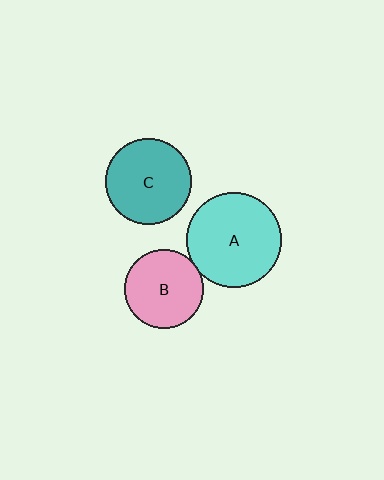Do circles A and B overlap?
Yes.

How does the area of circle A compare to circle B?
Approximately 1.5 times.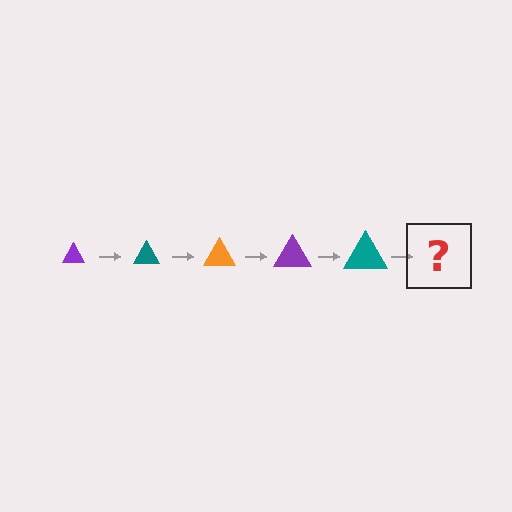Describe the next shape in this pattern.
It should be an orange triangle, larger than the previous one.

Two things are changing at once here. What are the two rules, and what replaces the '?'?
The two rules are that the triangle grows larger each step and the color cycles through purple, teal, and orange. The '?' should be an orange triangle, larger than the previous one.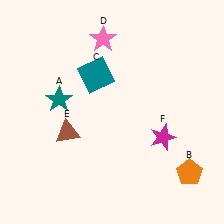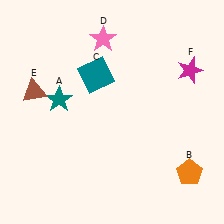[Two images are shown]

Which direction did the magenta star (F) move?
The magenta star (F) moved up.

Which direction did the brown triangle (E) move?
The brown triangle (E) moved up.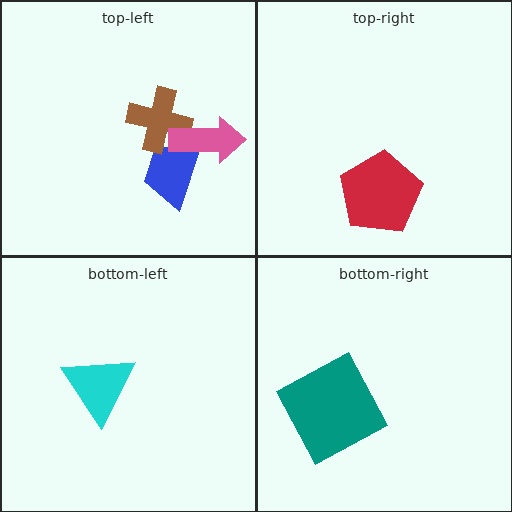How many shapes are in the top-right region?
1.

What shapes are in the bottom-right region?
The teal square.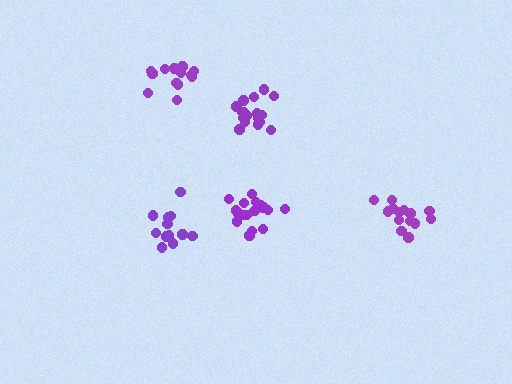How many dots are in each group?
Group 1: 17 dots, Group 2: 13 dots, Group 3: 17 dots, Group 4: 12 dots, Group 5: 14 dots (73 total).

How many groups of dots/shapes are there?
There are 5 groups.